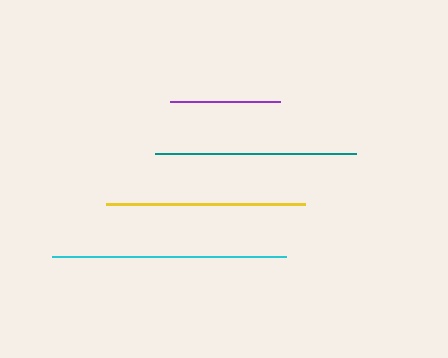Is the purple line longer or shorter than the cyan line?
The cyan line is longer than the purple line.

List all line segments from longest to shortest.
From longest to shortest: cyan, teal, yellow, purple.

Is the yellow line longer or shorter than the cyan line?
The cyan line is longer than the yellow line.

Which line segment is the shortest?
The purple line is the shortest at approximately 110 pixels.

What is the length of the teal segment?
The teal segment is approximately 201 pixels long.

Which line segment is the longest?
The cyan line is the longest at approximately 234 pixels.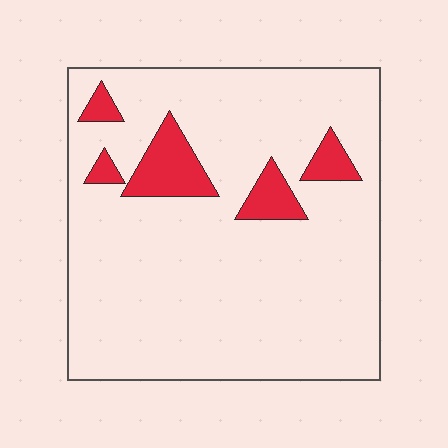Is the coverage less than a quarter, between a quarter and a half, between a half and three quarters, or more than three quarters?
Less than a quarter.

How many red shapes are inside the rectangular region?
5.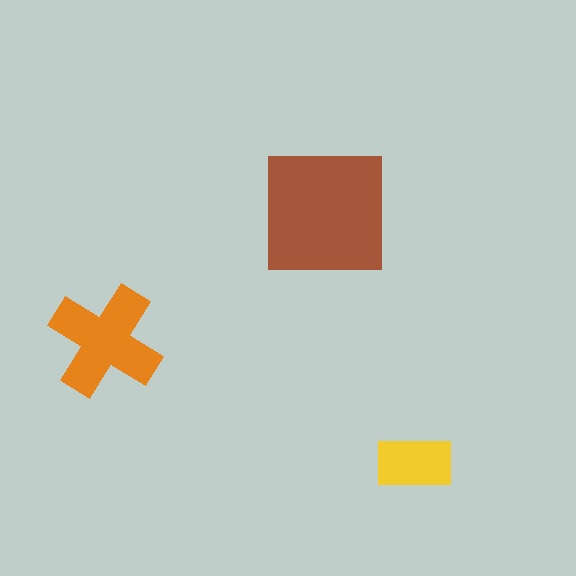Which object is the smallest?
The yellow rectangle.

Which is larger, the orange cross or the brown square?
The brown square.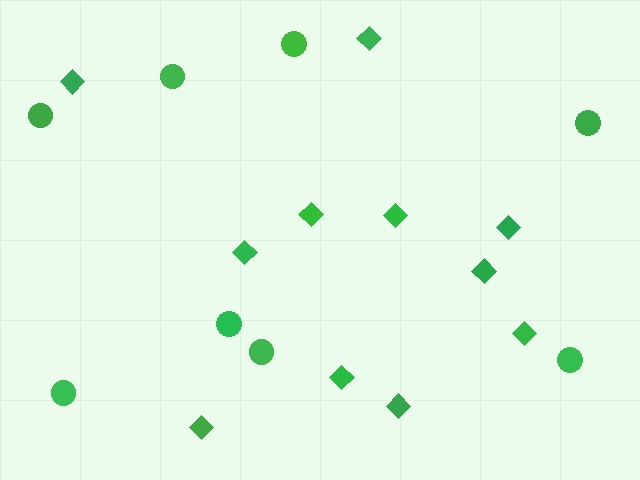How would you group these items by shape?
There are 2 groups: one group of diamonds (11) and one group of circles (8).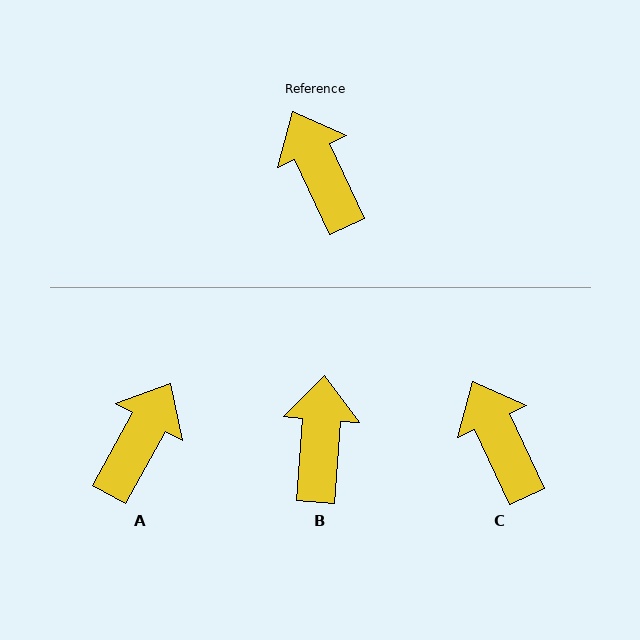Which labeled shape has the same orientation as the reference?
C.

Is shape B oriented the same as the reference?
No, it is off by about 29 degrees.